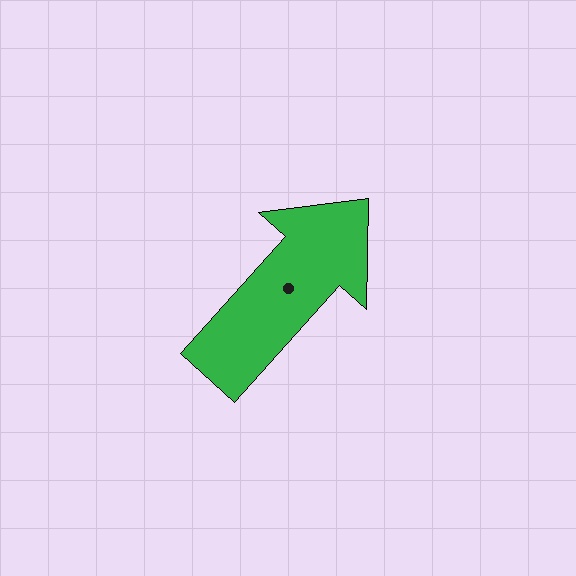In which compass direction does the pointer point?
Northeast.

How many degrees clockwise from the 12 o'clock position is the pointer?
Approximately 42 degrees.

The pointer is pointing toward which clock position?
Roughly 1 o'clock.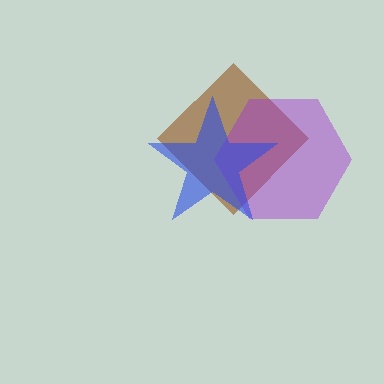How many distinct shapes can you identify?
There are 3 distinct shapes: a brown diamond, a purple hexagon, a blue star.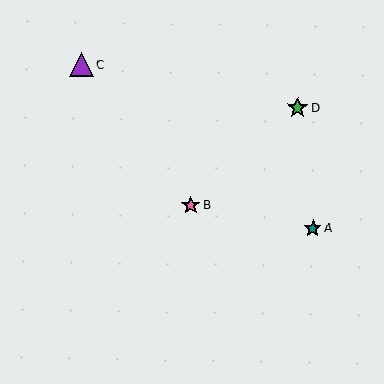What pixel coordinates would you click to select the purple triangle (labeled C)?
Click at (81, 64) to select the purple triangle C.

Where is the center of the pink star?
The center of the pink star is at (190, 205).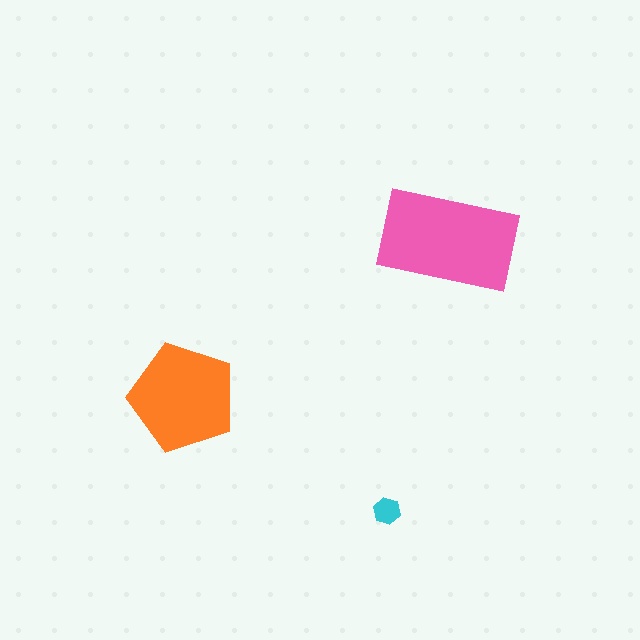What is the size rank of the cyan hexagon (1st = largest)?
3rd.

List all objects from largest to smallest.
The pink rectangle, the orange pentagon, the cyan hexagon.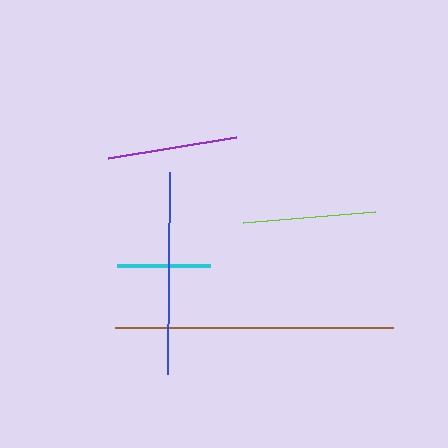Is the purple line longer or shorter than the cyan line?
The purple line is longer than the cyan line.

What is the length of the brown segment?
The brown segment is approximately 278 pixels long.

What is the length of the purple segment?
The purple segment is approximately 130 pixels long.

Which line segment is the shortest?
The cyan line is the shortest at approximately 93 pixels.